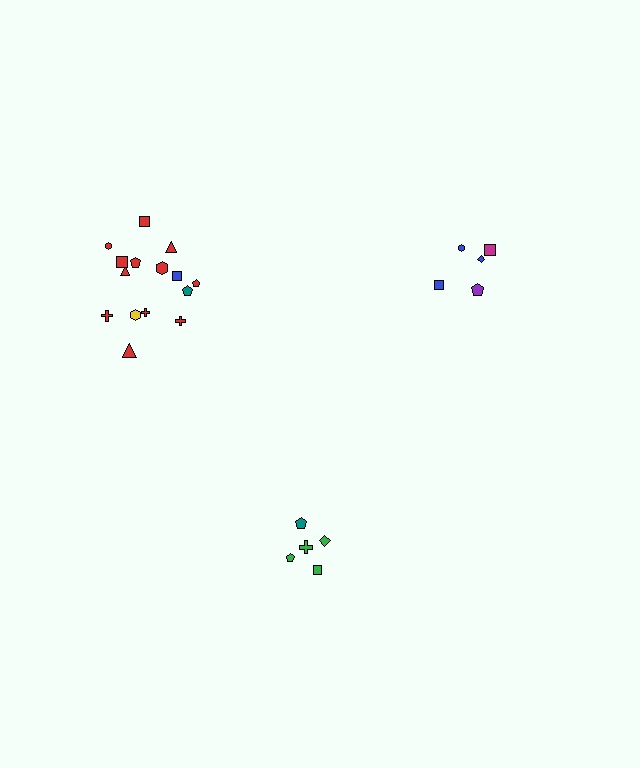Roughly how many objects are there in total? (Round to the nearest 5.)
Roughly 25 objects in total.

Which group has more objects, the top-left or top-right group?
The top-left group.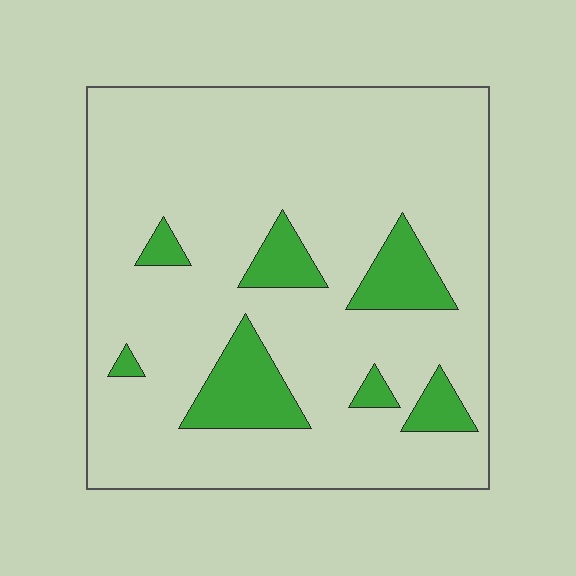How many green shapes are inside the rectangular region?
7.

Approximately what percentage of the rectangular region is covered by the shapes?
Approximately 15%.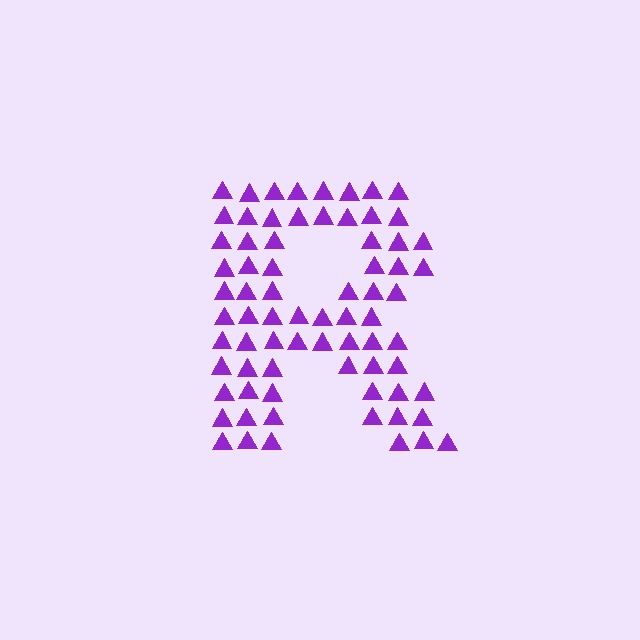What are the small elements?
The small elements are triangles.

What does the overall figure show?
The overall figure shows the letter R.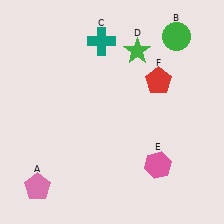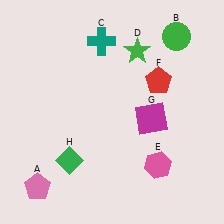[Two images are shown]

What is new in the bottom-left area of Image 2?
A green diamond (H) was added in the bottom-left area of Image 2.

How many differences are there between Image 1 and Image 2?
There are 2 differences between the two images.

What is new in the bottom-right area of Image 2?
A magenta square (G) was added in the bottom-right area of Image 2.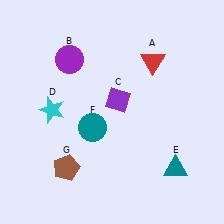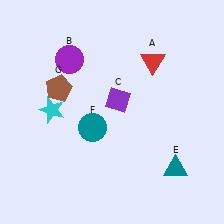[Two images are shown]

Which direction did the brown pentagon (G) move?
The brown pentagon (G) moved up.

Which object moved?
The brown pentagon (G) moved up.